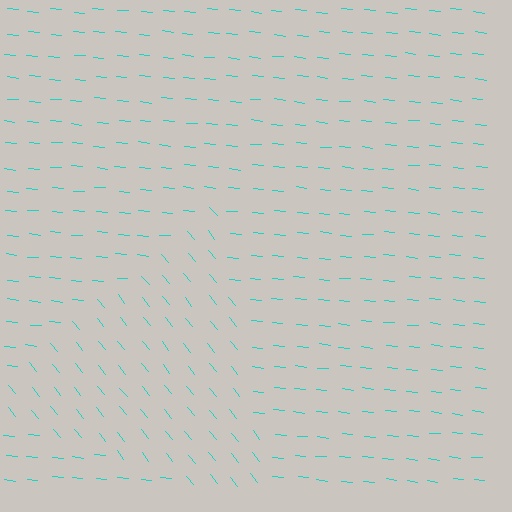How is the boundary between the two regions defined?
The boundary is defined purely by a change in line orientation (approximately 45 degrees difference). All lines are the same color and thickness.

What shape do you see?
I see a triangle.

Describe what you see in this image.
The image is filled with small cyan line segments. A triangle region in the image has lines oriented differently from the surrounding lines, creating a visible texture boundary.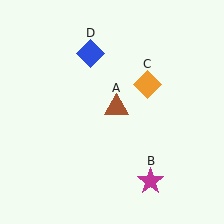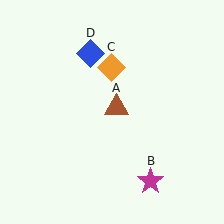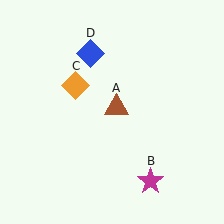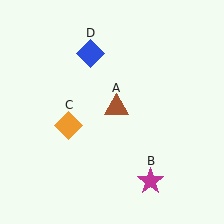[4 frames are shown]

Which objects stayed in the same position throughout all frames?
Brown triangle (object A) and magenta star (object B) and blue diamond (object D) remained stationary.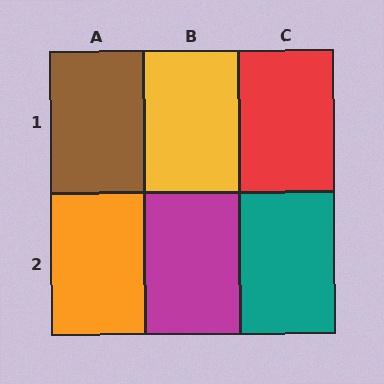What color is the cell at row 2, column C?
Teal.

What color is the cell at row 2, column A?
Orange.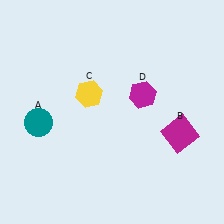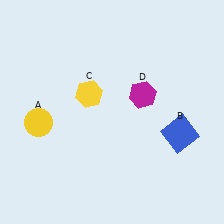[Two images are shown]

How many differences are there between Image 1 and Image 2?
There are 2 differences between the two images.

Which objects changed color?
A changed from teal to yellow. B changed from magenta to blue.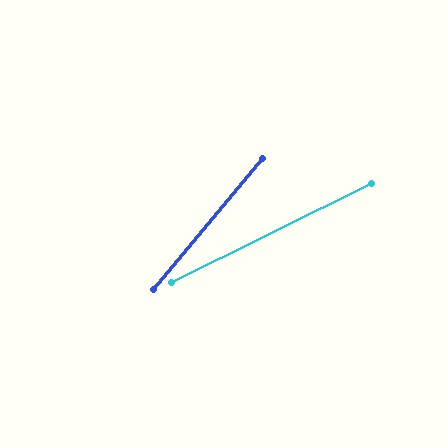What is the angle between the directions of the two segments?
Approximately 24 degrees.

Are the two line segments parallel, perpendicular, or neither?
Neither parallel nor perpendicular — they differ by about 24°.